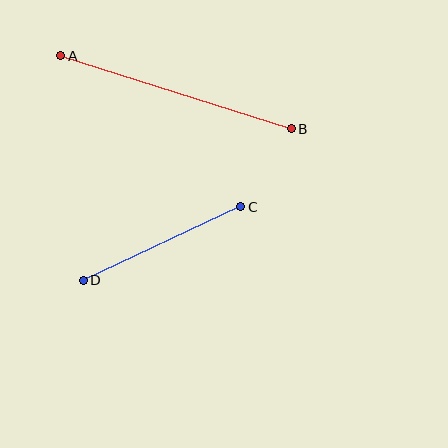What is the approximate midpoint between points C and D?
The midpoint is at approximately (162, 243) pixels.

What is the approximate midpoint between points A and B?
The midpoint is at approximately (176, 92) pixels.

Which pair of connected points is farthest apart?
Points A and B are farthest apart.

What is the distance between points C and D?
The distance is approximately 174 pixels.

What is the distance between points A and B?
The distance is approximately 242 pixels.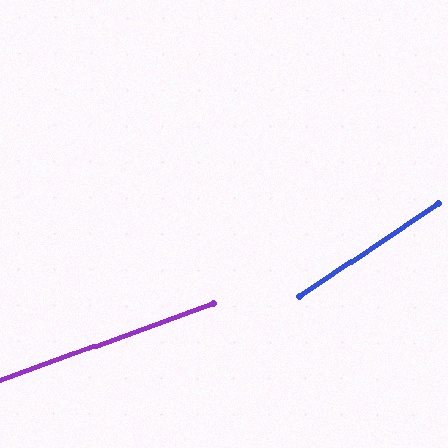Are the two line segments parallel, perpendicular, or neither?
Neither parallel nor perpendicular — they differ by about 14°.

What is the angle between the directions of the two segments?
Approximately 14 degrees.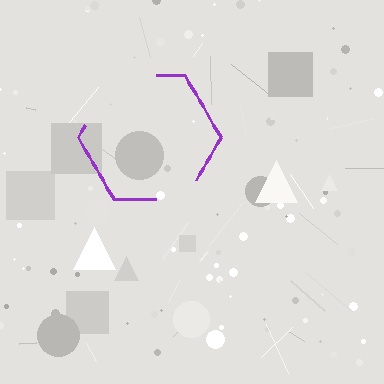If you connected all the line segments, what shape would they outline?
They would outline a hexagon.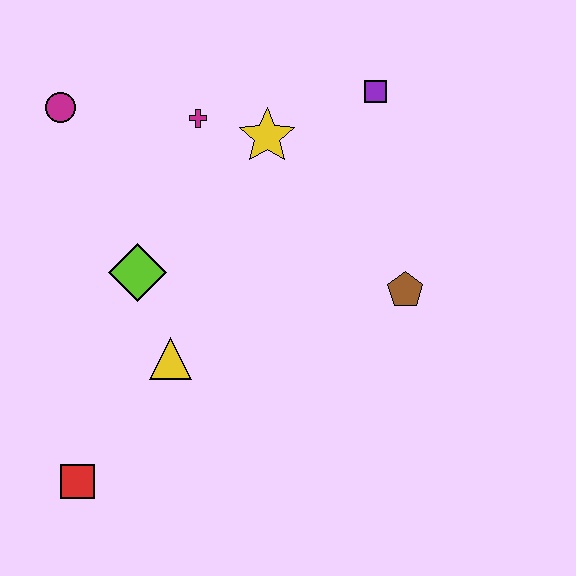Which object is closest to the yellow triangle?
The lime diamond is closest to the yellow triangle.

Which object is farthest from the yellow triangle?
The purple square is farthest from the yellow triangle.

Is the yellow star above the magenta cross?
No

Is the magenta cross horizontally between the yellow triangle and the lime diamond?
No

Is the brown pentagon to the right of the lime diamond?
Yes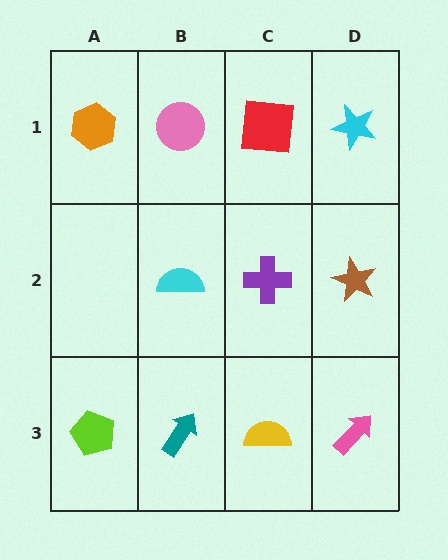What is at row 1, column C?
A red square.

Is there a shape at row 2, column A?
No, that cell is empty.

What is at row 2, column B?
A cyan semicircle.